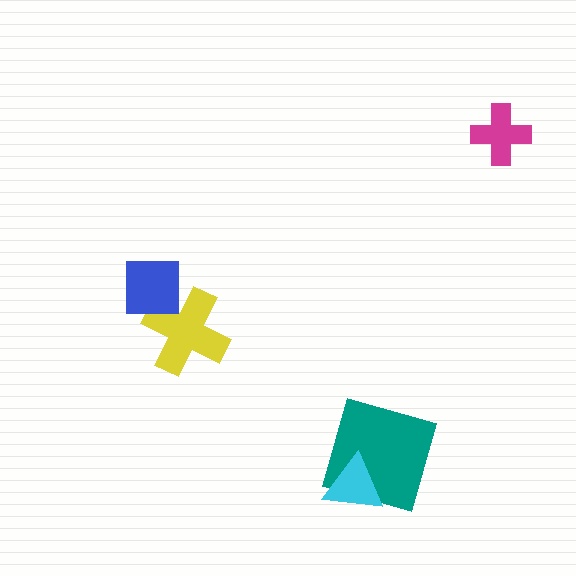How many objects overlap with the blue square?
1 object overlaps with the blue square.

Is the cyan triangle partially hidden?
No, no other shape covers it.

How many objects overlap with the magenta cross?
0 objects overlap with the magenta cross.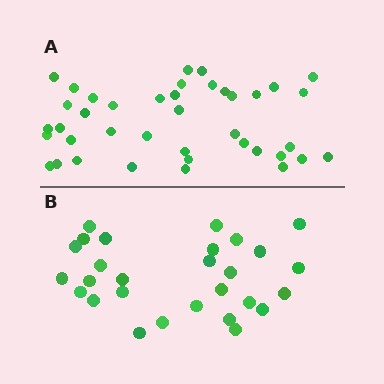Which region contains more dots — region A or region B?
Region A (the top region) has more dots.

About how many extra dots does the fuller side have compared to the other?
Region A has roughly 12 or so more dots than region B.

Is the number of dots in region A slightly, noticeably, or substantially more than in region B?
Region A has noticeably more, but not dramatically so. The ratio is roughly 1.4 to 1.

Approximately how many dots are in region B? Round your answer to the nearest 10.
About 30 dots. (The exact count is 28, which rounds to 30.)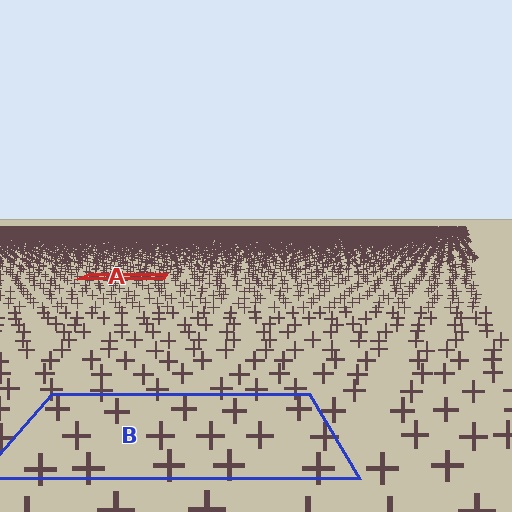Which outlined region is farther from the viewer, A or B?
Region A is farther from the viewer — the texture elements inside it appear smaller and more densely packed.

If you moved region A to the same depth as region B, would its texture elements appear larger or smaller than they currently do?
They would appear larger. At a closer depth, the same texture elements are projected at a bigger on-screen size.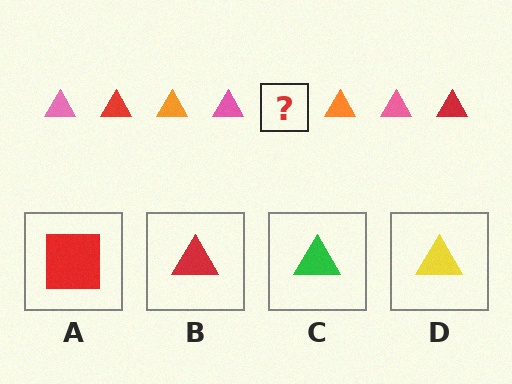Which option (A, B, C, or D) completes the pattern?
B.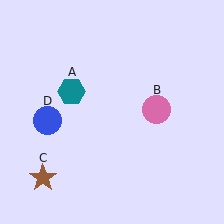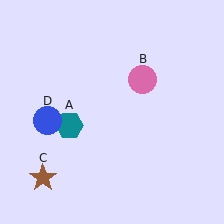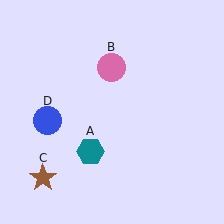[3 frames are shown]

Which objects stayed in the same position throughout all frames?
Brown star (object C) and blue circle (object D) remained stationary.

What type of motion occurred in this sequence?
The teal hexagon (object A), pink circle (object B) rotated counterclockwise around the center of the scene.